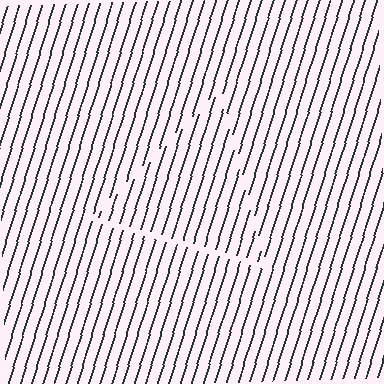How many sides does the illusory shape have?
3 sides — the line-ends trace a triangle.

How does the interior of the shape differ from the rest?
The interior of the shape contains the same grating, shifted by half a period — the contour is defined by the phase discontinuity where line-ends from the inner and outer gratings abut.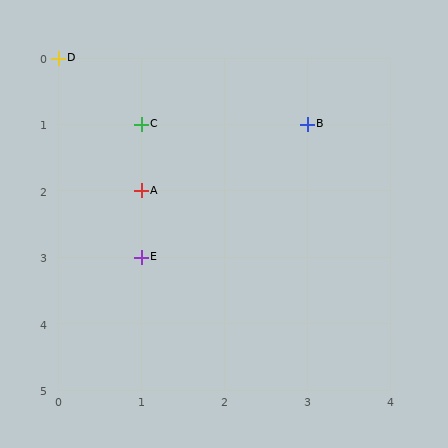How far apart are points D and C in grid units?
Points D and C are 1 column and 1 row apart (about 1.4 grid units diagonally).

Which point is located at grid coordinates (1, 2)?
Point A is at (1, 2).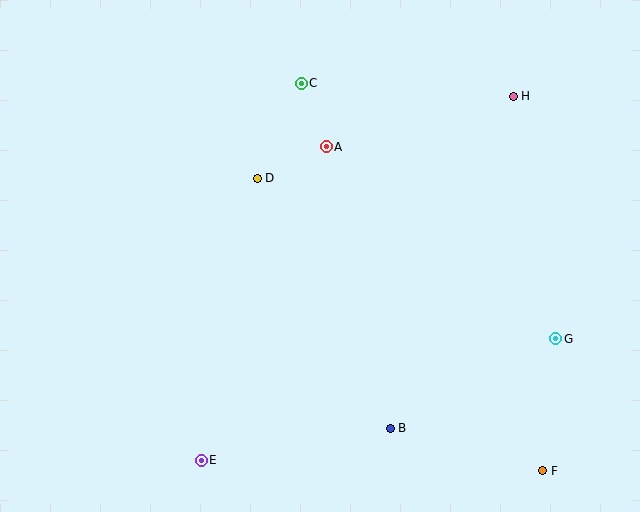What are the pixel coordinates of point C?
Point C is at (301, 83).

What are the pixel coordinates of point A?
Point A is at (326, 147).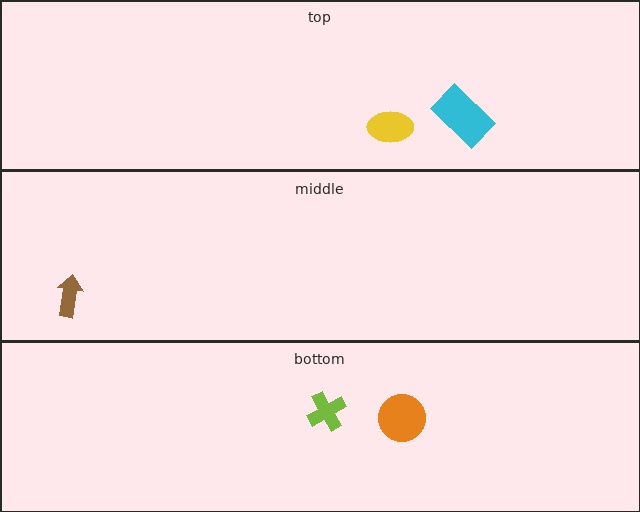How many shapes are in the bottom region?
2.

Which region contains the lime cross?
The bottom region.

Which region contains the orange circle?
The bottom region.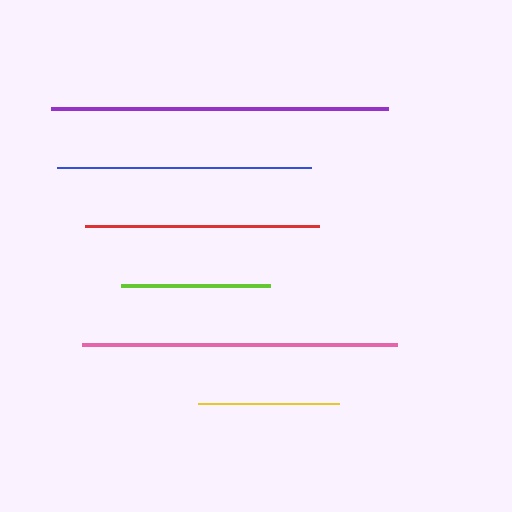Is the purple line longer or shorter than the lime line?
The purple line is longer than the lime line.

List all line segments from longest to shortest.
From longest to shortest: purple, pink, blue, red, lime, yellow.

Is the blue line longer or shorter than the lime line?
The blue line is longer than the lime line.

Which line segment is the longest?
The purple line is the longest at approximately 337 pixels.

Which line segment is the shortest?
The yellow line is the shortest at approximately 141 pixels.